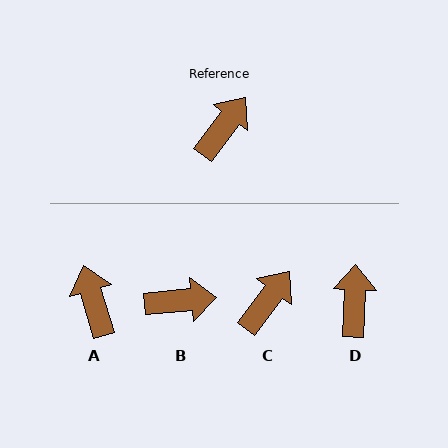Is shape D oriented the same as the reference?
No, it is off by about 34 degrees.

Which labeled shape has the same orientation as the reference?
C.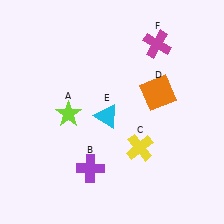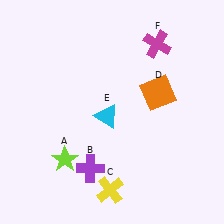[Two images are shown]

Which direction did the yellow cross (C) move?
The yellow cross (C) moved down.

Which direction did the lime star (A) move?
The lime star (A) moved down.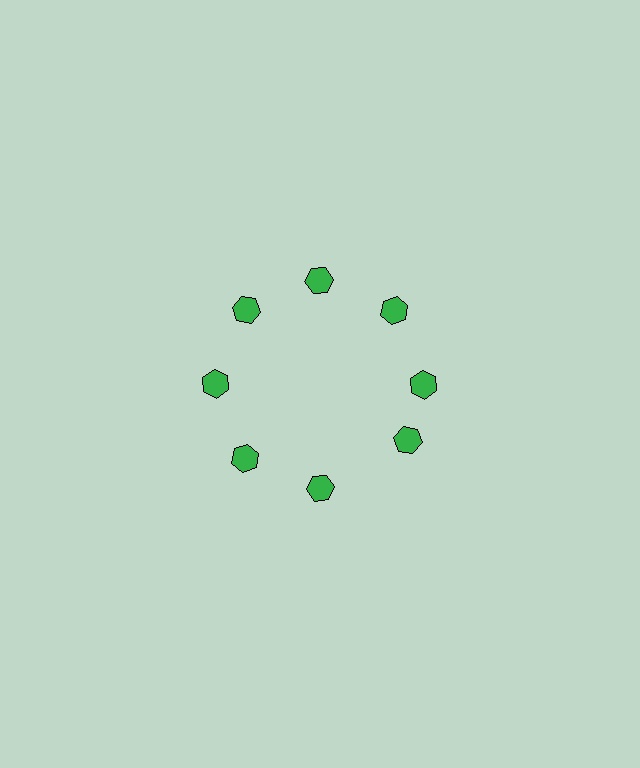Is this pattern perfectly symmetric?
No. The 8 green hexagons are arranged in a ring, but one element near the 4 o'clock position is rotated out of alignment along the ring, breaking the 8-fold rotational symmetry.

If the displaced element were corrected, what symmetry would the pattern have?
It would have 8-fold rotational symmetry — the pattern would map onto itself every 45 degrees.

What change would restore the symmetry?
The symmetry would be restored by rotating it back into even spacing with its neighbors so that all 8 hexagons sit at equal angles and equal distance from the center.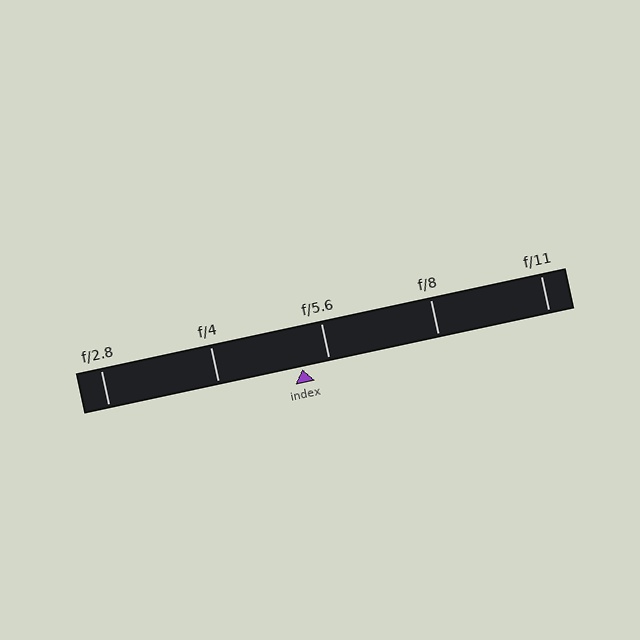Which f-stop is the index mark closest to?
The index mark is closest to f/5.6.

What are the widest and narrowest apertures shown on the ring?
The widest aperture shown is f/2.8 and the narrowest is f/11.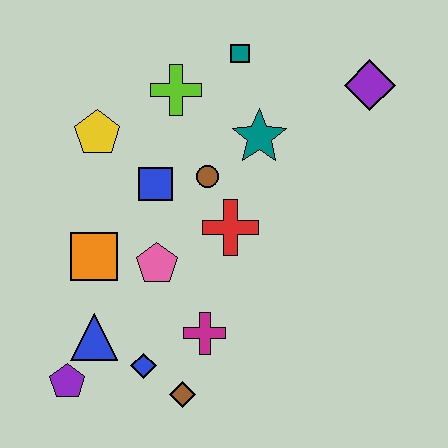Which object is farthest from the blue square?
The purple diamond is farthest from the blue square.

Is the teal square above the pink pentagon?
Yes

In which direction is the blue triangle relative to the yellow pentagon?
The blue triangle is below the yellow pentagon.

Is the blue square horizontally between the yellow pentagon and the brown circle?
Yes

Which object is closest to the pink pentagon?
The orange square is closest to the pink pentagon.